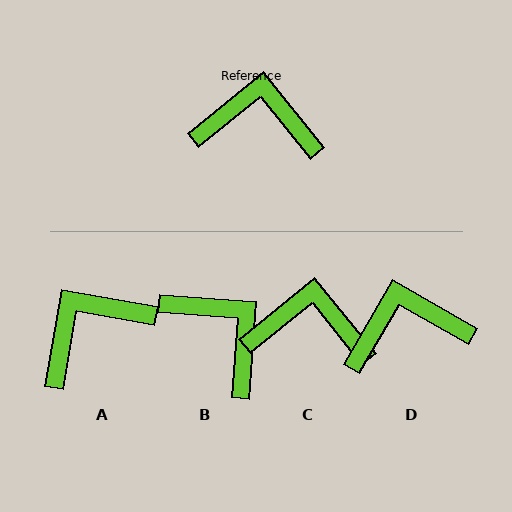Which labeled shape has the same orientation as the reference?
C.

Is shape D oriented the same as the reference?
No, it is off by about 21 degrees.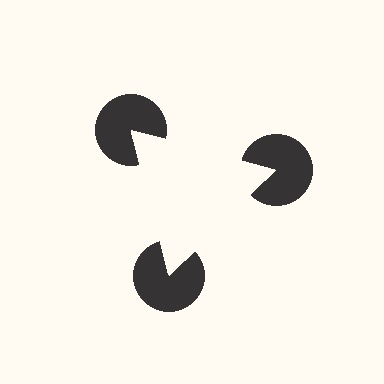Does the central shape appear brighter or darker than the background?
It typically appears slightly brighter than the background, even though no actual brightness change is drawn.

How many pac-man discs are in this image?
There are 3 — one at each vertex of the illusory triangle.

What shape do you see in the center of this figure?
An illusory triangle — its edges are inferred from the aligned wedge cuts in the pac-man discs, not physically drawn.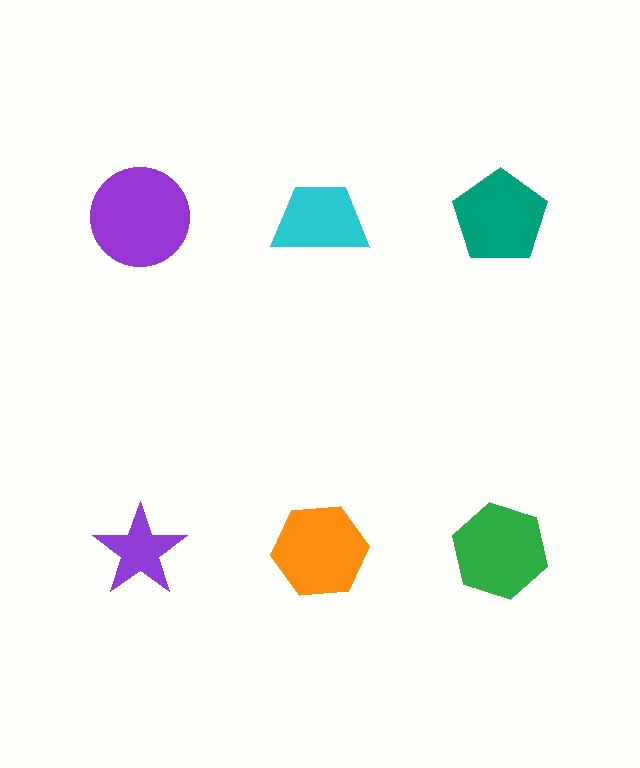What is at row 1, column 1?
A purple circle.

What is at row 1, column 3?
A teal pentagon.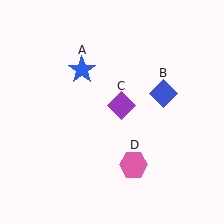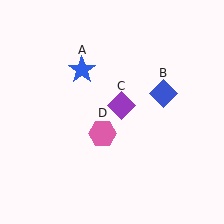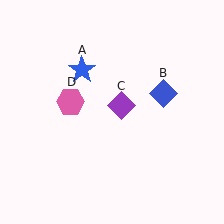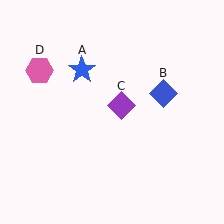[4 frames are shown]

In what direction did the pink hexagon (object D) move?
The pink hexagon (object D) moved up and to the left.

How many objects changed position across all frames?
1 object changed position: pink hexagon (object D).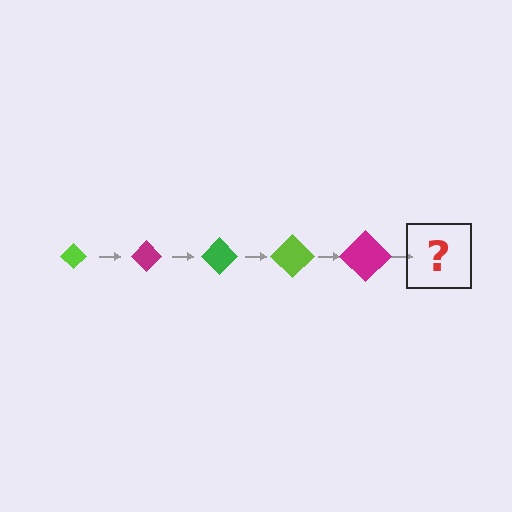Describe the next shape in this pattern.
It should be a green diamond, larger than the previous one.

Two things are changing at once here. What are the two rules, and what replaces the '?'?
The two rules are that the diamond grows larger each step and the color cycles through lime, magenta, and green. The '?' should be a green diamond, larger than the previous one.